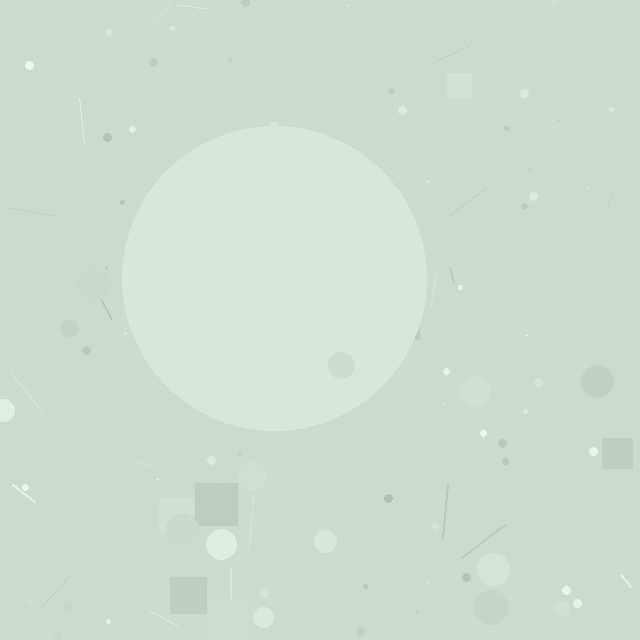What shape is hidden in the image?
A circle is hidden in the image.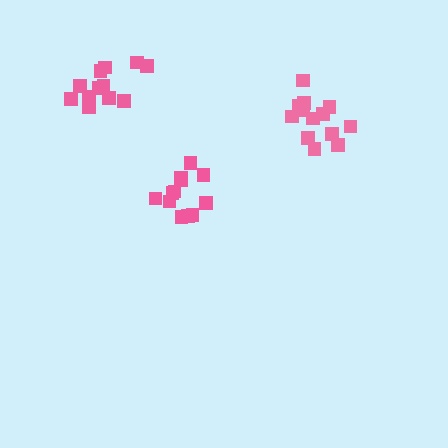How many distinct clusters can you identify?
There are 3 distinct clusters.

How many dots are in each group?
Group 1: 12 dots, Group 2: 13 dots, Group 3: 12 dots (37 total).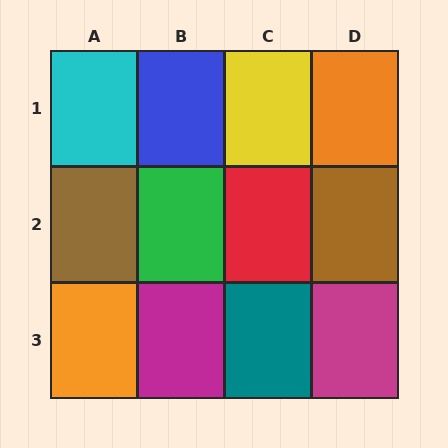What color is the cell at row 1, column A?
Cyan.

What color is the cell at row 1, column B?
Blue.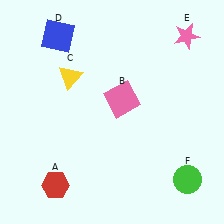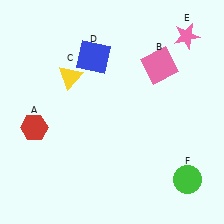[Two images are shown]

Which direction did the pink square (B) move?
The pink square (B) moved right.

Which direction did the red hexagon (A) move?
The red hexagon (A) moved up.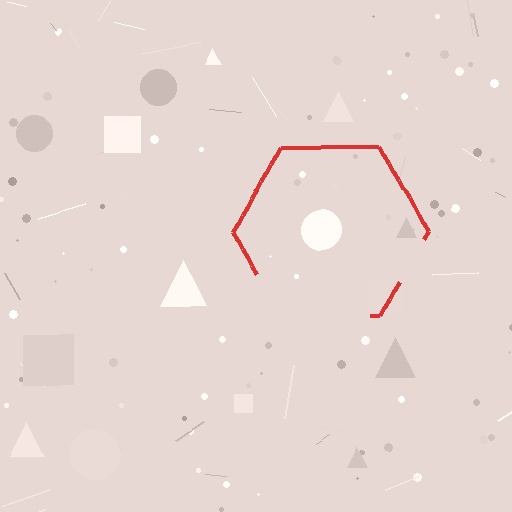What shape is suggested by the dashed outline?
The dashed outline suggests a hexagon.